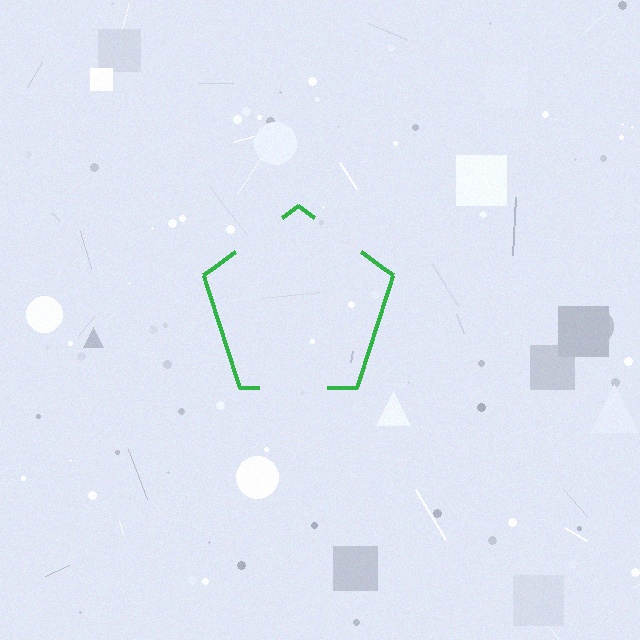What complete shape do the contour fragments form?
The contour fragments form a pentagon.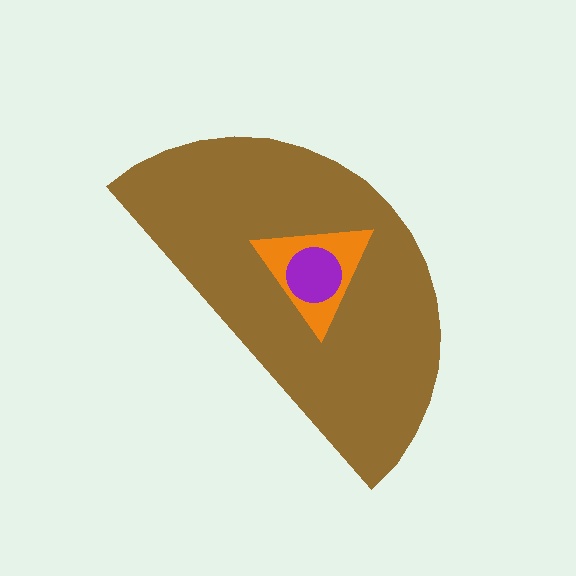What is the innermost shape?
The purple circle.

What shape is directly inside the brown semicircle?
The orange triangle.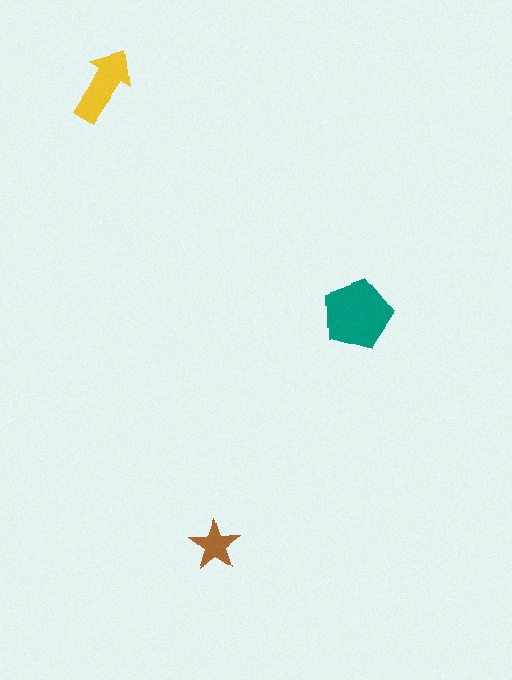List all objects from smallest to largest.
The brown star, the yellow arrow, the teal pentagon.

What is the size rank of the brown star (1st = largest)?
3rd.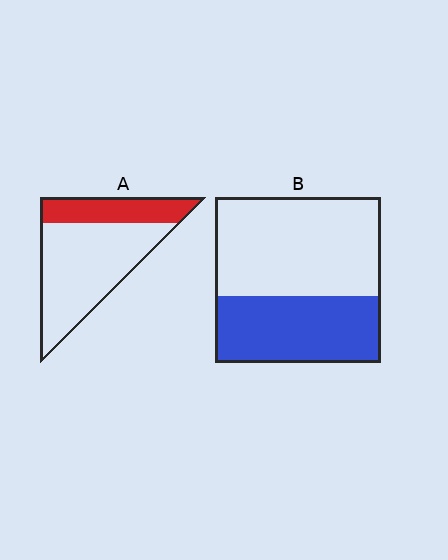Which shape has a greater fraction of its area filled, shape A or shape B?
Shape B.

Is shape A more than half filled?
No.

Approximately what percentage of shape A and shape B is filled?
A is approximately 30% and B is approximately 40%.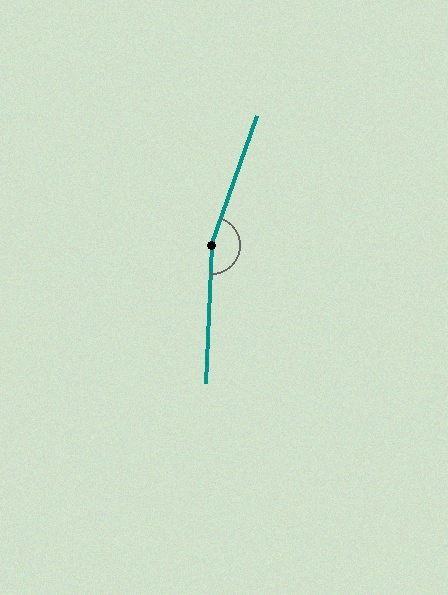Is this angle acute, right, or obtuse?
It is obtuse.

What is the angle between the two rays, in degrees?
Approximately 163 degrees.